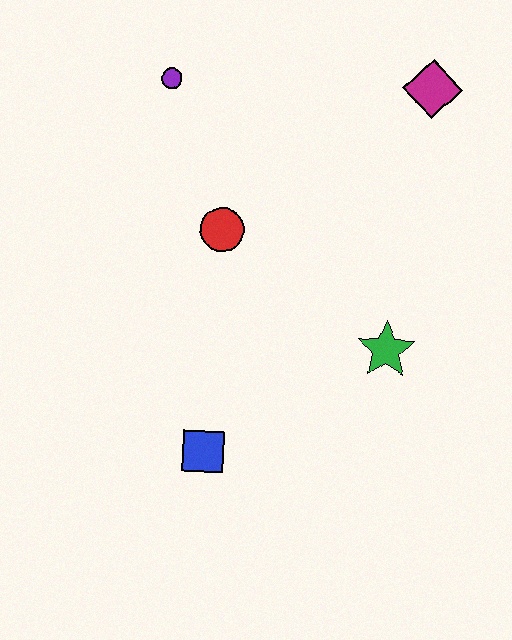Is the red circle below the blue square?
No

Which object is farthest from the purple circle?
The blue square is farthest from the purple circle.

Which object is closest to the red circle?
The purple circle is closest to the red circle.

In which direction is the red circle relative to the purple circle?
The red circle is below the purple circle.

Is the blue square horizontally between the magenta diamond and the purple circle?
Yes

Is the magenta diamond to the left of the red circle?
No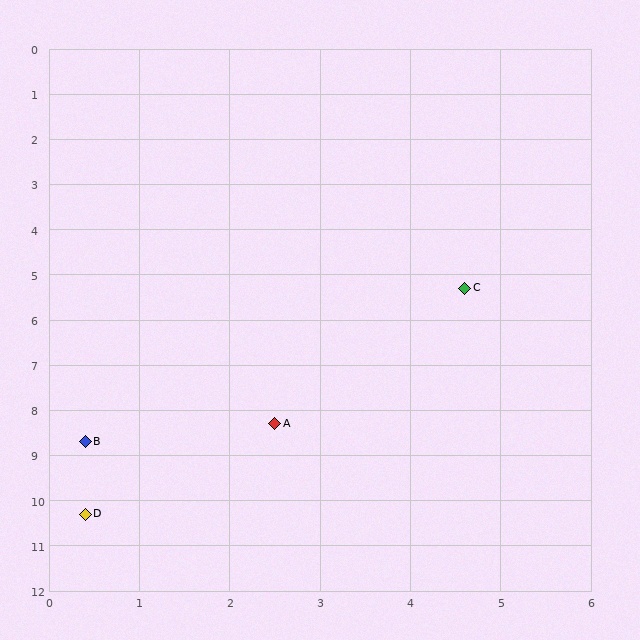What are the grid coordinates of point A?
Point A is at approximately (2.5, 8.3).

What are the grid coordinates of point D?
Point D is at approximately (0.4, 10.3).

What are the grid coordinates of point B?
Point B is at approximately (0.4, 8.7).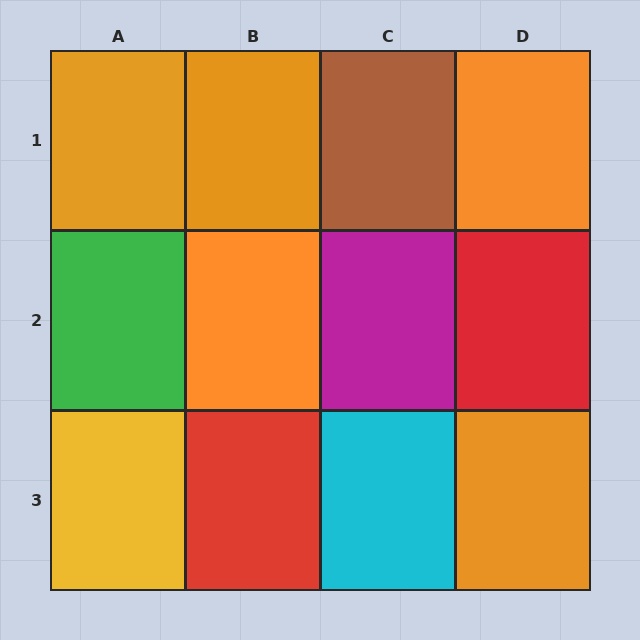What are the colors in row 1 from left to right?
Orange, orange, brown, orange.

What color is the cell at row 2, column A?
Green.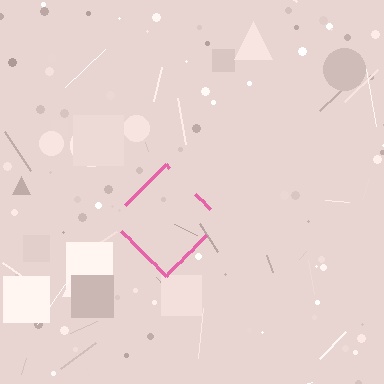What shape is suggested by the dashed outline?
The dashed outline suggests a diamond.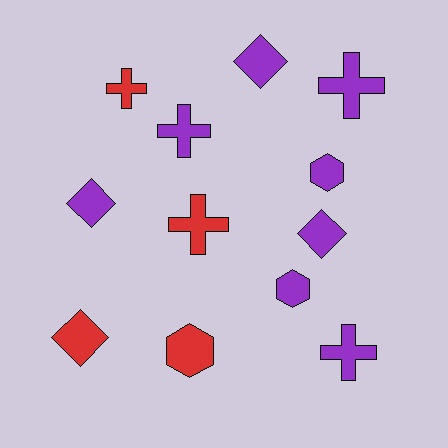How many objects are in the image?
There are 12 objects.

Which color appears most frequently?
Purple, with 8 objects.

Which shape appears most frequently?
Cross, with 5 objects.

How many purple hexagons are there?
There are 2 purple hexagons.